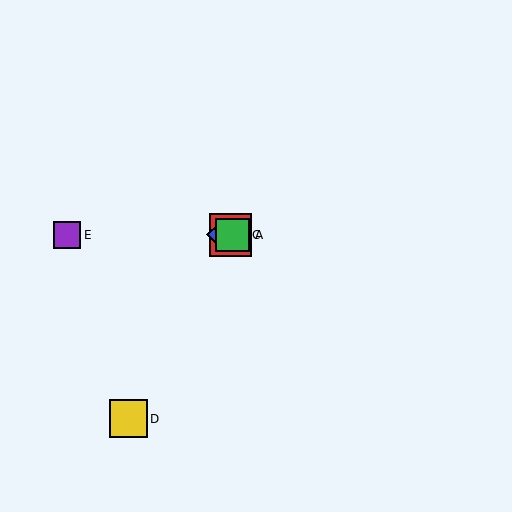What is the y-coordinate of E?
Object E is at y≈235.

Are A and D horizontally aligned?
No, A is at y≈235 and D is at y≈419.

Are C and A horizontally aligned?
Yes, both are at y≈235.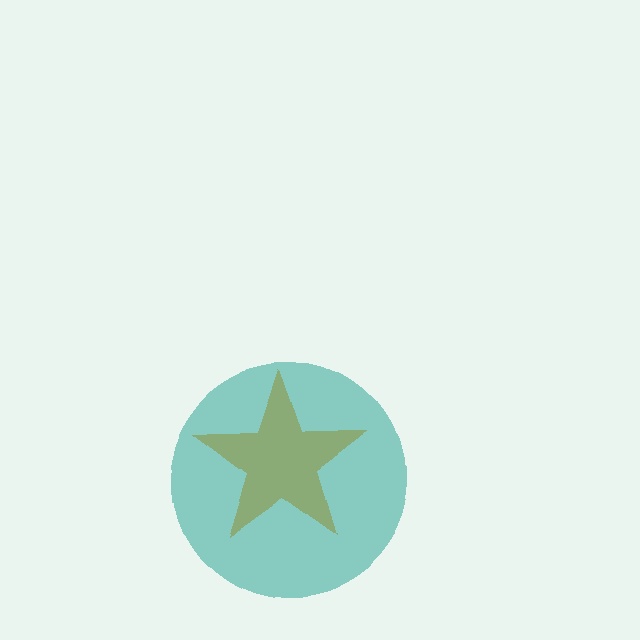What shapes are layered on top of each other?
The layered shapes are: an orange star, a teal circle.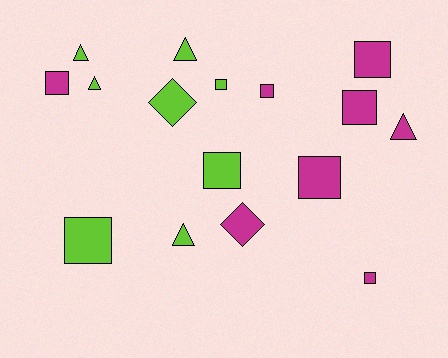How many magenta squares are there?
There are 6 magenta squares.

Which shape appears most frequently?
Square, with 9 objects.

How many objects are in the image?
There are 16 objects.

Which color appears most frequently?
Magenta, with 8 objects.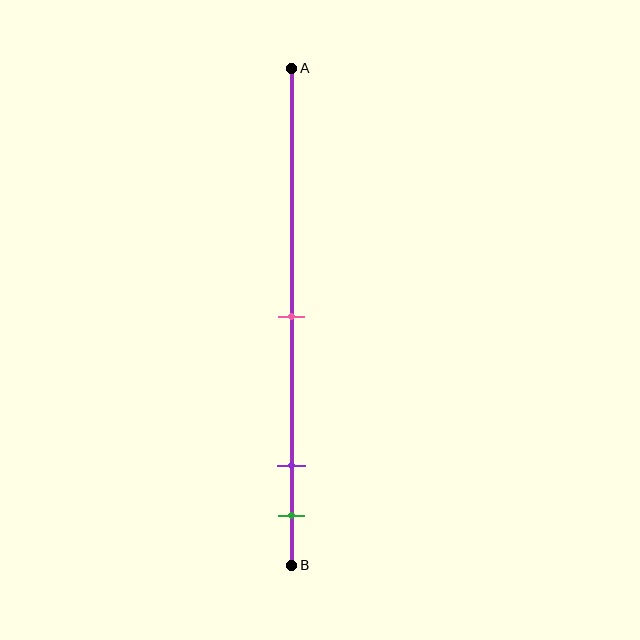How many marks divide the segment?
There are 3 marks dividing the segment.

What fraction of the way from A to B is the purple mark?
The purple mark is approximately 80% (0.8) of the way from A to B.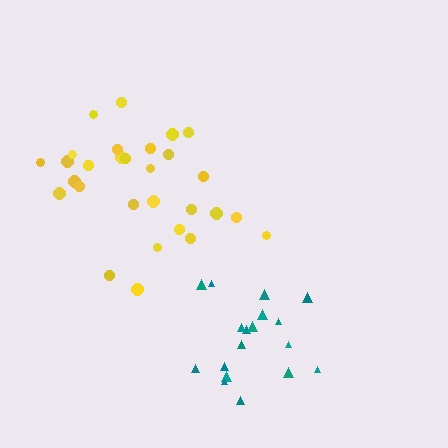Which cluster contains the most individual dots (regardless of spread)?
Yellow (29).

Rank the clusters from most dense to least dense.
teal, yellow.